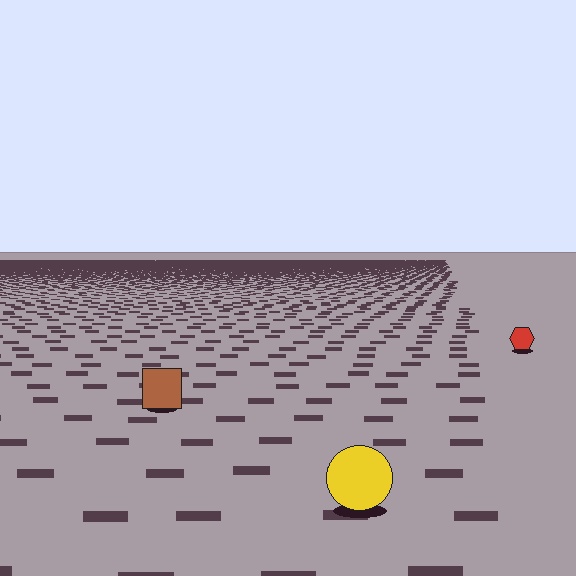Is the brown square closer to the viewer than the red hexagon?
Yes. The brown square is closer — you can tell from the texture gradient: the ground texture is coarser near it.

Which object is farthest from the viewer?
The red hexagon is farthest from the viewer. It appears smaller and the ground texture around it is denser.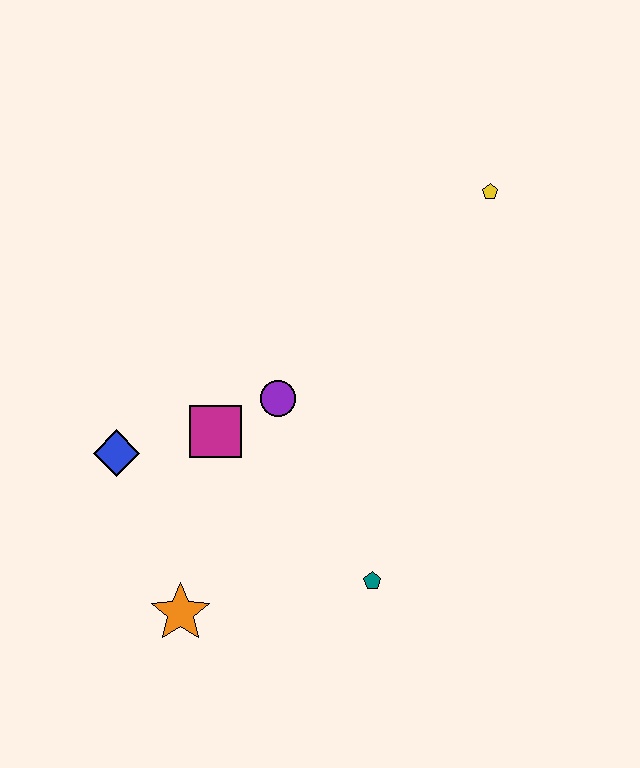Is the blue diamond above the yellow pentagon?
No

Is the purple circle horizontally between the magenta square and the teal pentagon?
Yes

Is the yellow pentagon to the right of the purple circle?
Yes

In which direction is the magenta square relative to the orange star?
The magenta square is above the orange star.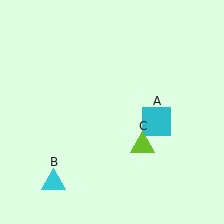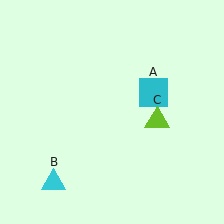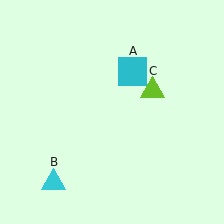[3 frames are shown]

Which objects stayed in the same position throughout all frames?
Cyan triangle (object B) remained stationary.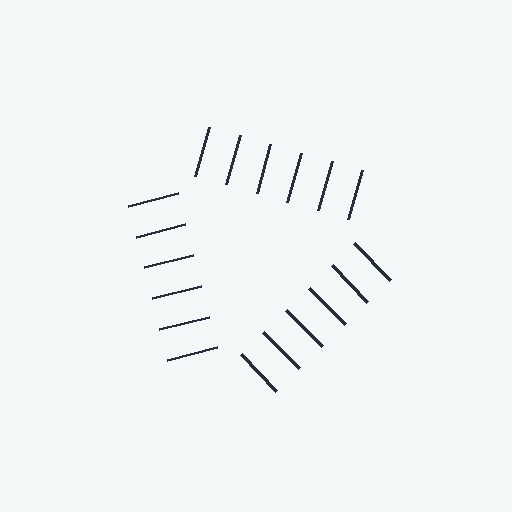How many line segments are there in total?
18 — 6 along each of the 3 edges.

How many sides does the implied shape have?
3 sides — the line-ends trace a triangle.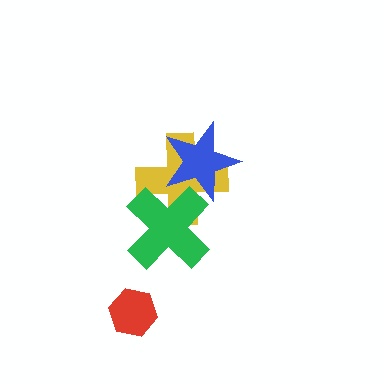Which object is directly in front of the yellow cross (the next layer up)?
The blue star is directly in front of the yellow cross.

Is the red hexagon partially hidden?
No, no other shape covers it.